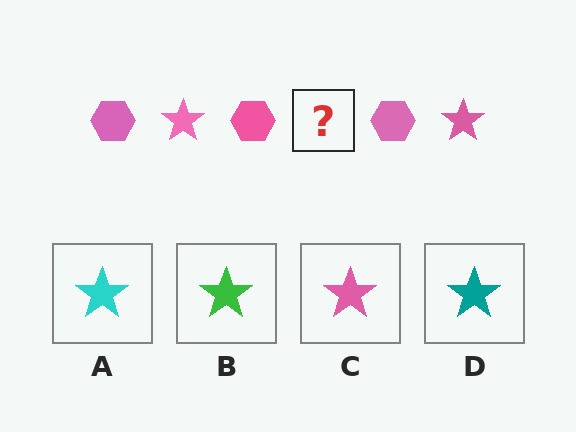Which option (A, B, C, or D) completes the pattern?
C.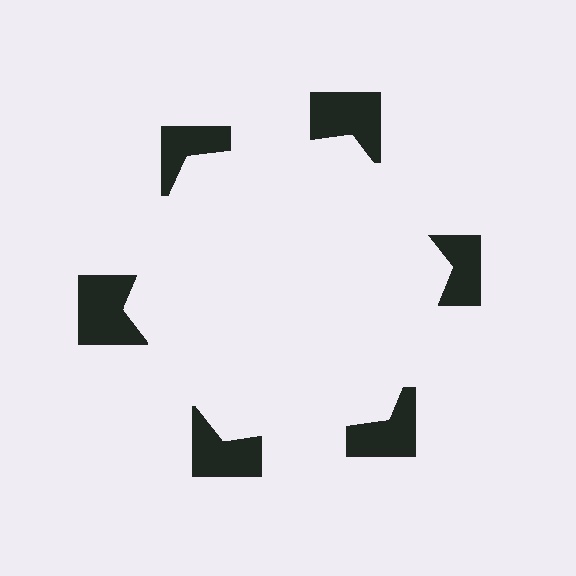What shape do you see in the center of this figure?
An illusory hexagon — its edges are inferred from the aligned wedge cuts in the notched squares, not physically drawn.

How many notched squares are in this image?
There are 6 — one at each vertex of the illusory hexagon.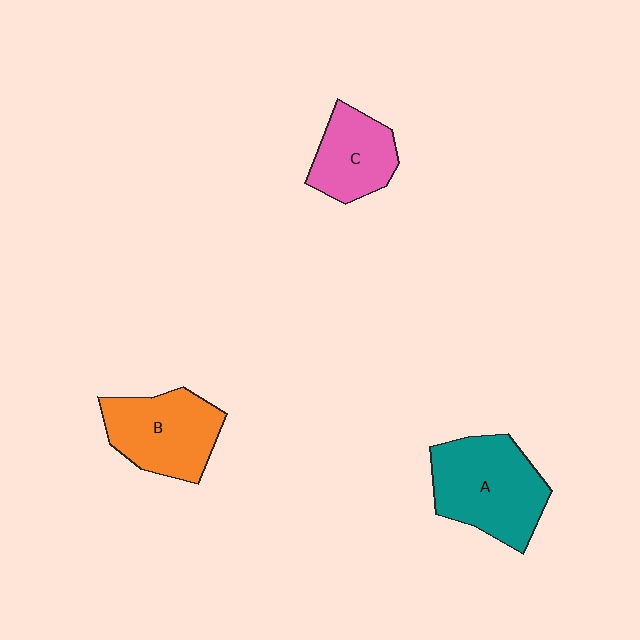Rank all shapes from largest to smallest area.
From largest to smallest: A (teal), B (orange), C (pink).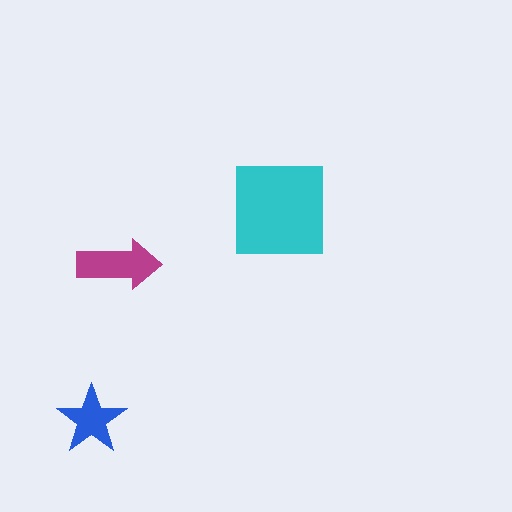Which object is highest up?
The cyan square is topmost.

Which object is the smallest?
The blue star.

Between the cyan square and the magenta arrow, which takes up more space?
The cyan square.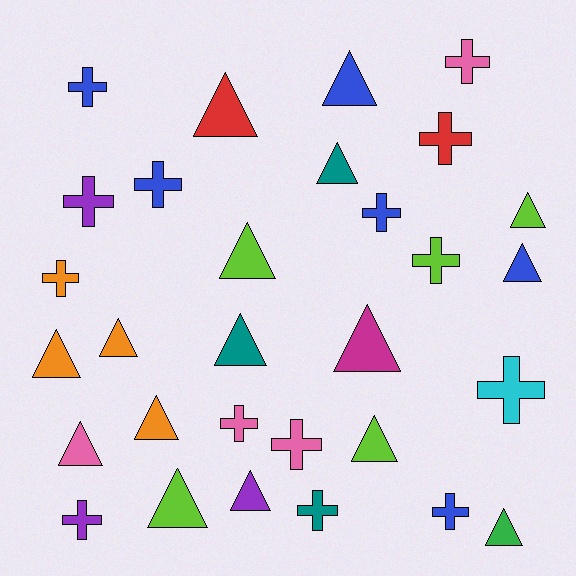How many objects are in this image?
There are 30 objects.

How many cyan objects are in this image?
There is 1 cyan object.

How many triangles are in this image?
There are 16 triangles.